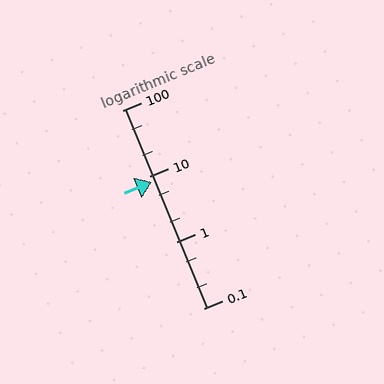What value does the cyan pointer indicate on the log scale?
The pointer indicates approximately 8.3.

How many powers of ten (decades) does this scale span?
The scale spans 3 decades, from 0.1 to 100.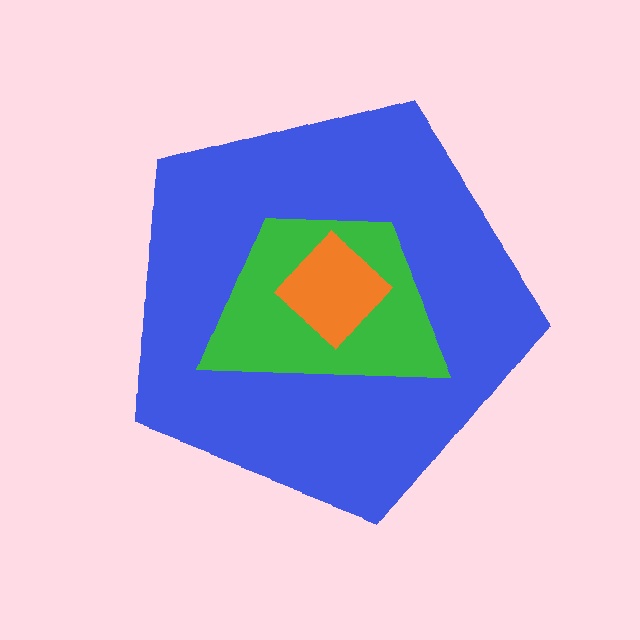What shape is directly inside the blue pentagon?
The green trapezoid.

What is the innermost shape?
The orange diamond.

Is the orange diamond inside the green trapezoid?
Yes.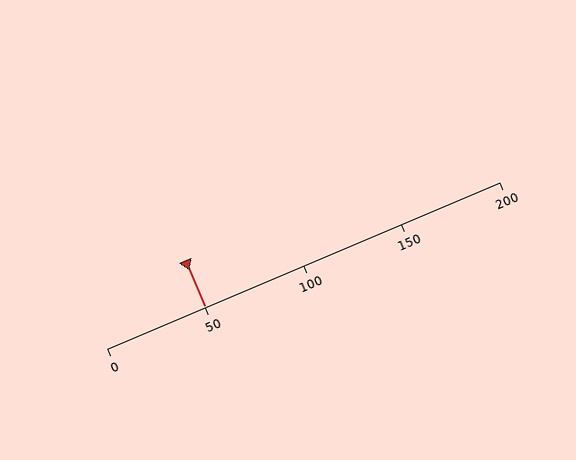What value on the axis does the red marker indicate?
The marker indicates approximately 50.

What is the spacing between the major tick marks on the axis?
The major ticks are spaced 50 apart.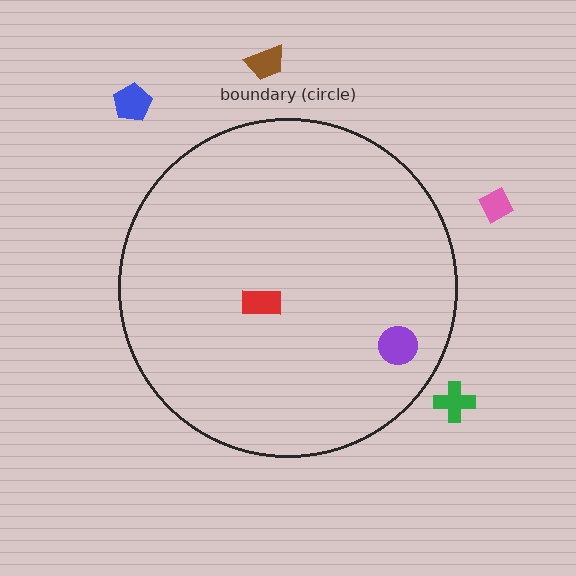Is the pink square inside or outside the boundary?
Outside.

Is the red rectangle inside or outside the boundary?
Inside.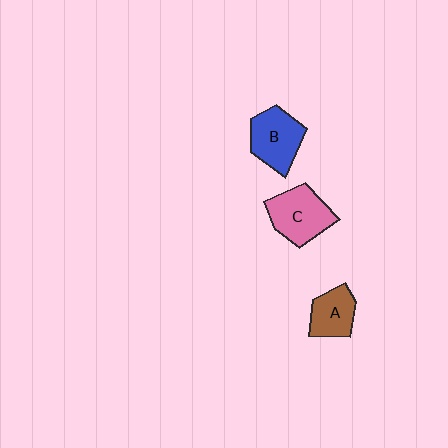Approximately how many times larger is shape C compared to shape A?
Approximately 1.4 times.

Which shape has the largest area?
Shape C (pink).